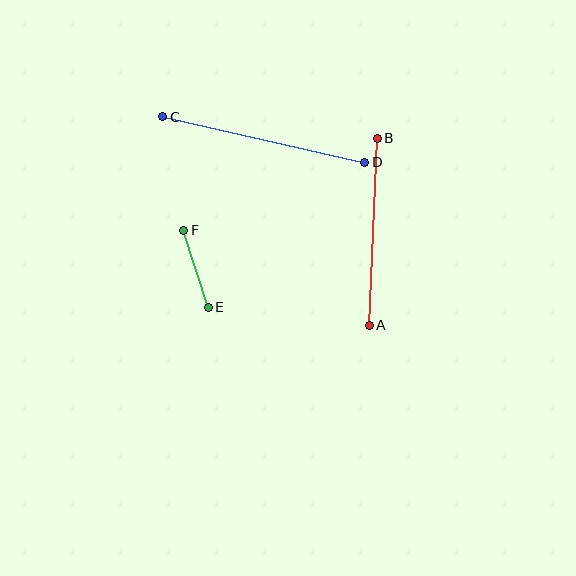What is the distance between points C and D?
The distance is approximately 207 pixels.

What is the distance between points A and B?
The distance is approximately 187 pixels.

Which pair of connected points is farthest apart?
Points C and D are farthest apart.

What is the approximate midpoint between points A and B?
The midpoint is at approximately (373, 232) pixels.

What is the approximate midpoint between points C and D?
The midpoint is at approximately (264, 140) pixels.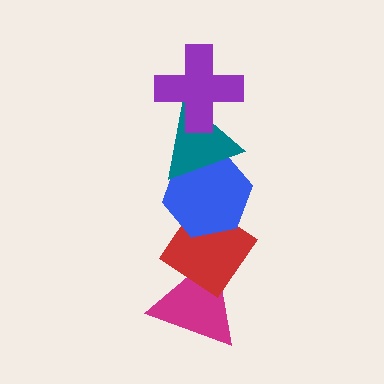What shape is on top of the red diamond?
The blue hexagon is on top of the red diamond.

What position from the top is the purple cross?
The purple cross is 1st from the top.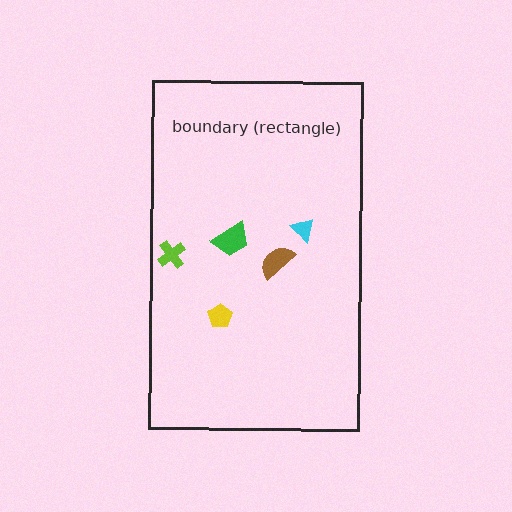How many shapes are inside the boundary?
5 inside, 0 outside.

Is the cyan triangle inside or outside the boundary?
Inside.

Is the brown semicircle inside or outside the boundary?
Inside.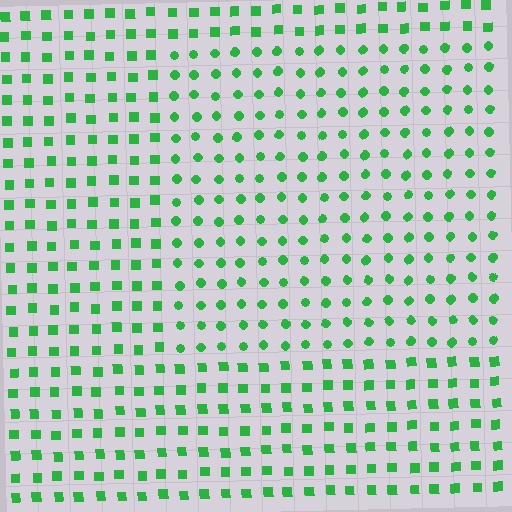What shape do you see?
I see a rectangle.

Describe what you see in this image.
The image is filled with small green elements arranged in a uniform grid. A rectangle-shaped region contains circles, while the surrounding area contains squares. The boundary is defined purely by the change in element shape.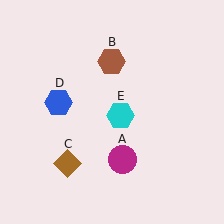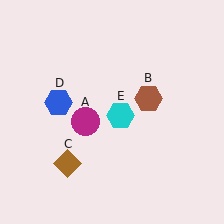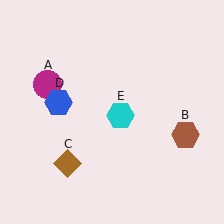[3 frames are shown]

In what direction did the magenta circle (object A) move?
The magenta circle (object A) moved up and to the left.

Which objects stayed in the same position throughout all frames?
Brown diamond (object C) and blue hexagon (object D) and cyan hexagon (object E) remained stationary.